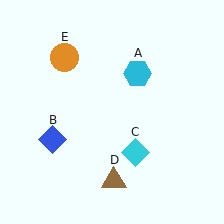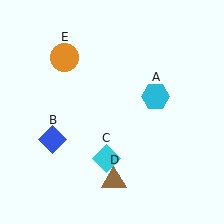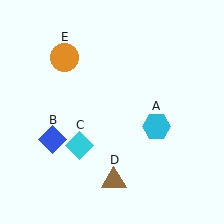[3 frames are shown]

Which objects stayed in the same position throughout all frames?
Blue diamond (object B) and brown triangle (object D) and orange circle (object E) remained stationary.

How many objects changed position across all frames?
2 objects changed position: cyan hexagon (object A), cyan diamond (object C).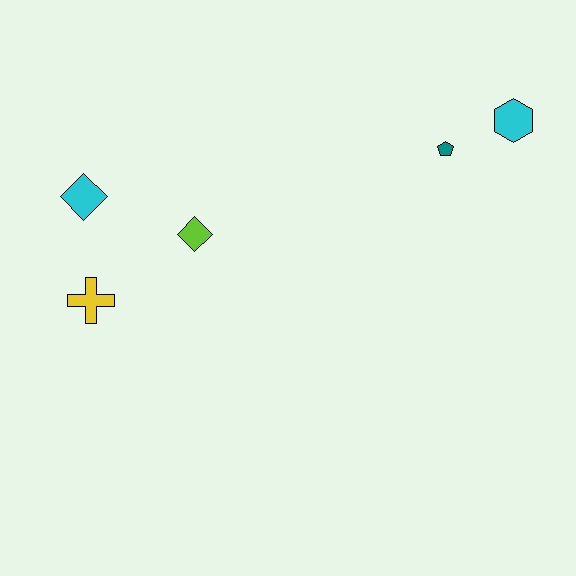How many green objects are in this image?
There are no green objects.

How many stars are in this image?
There are no stars.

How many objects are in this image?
There are 5 objects.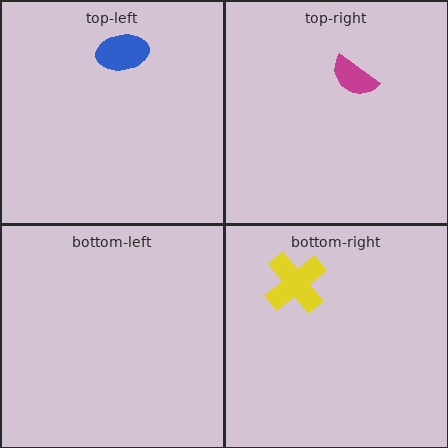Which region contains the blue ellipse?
The top-left region.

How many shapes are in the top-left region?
1.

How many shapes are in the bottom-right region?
1.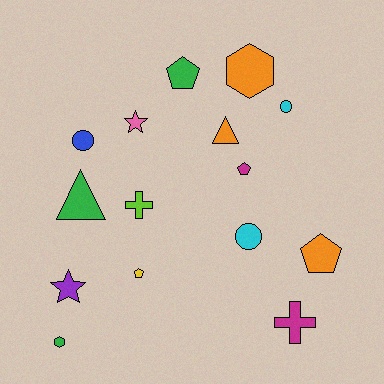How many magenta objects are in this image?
There are 2 magenta objects.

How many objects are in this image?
There are 15 objects.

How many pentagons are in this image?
There are 4 pentagons.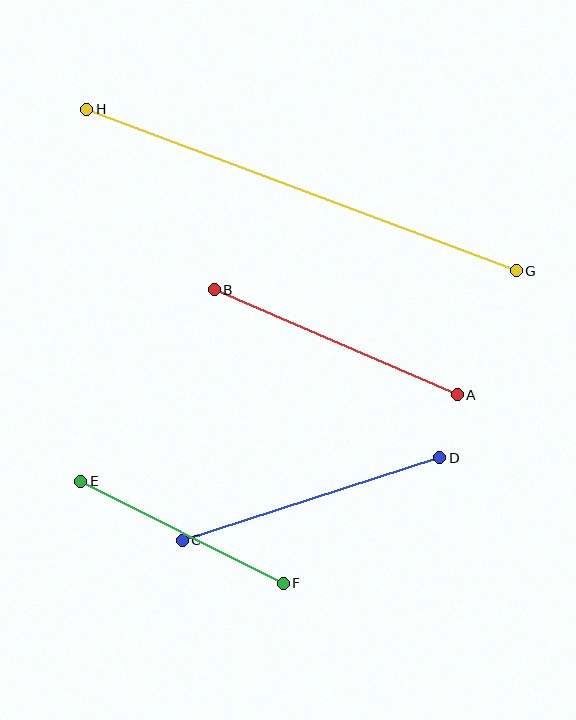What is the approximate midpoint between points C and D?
The midpoint is at approximately (311, 499) pixels.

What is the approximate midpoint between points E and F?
The midpoint is at approximately (182, 532) pixels.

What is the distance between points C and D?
The distance is approximately 271 pixels.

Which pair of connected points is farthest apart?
Points G and H are farthest apart.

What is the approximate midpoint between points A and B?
The midpoint is at approximately (336, 342) pixels.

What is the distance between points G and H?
The distance is approximately 459 pixels.